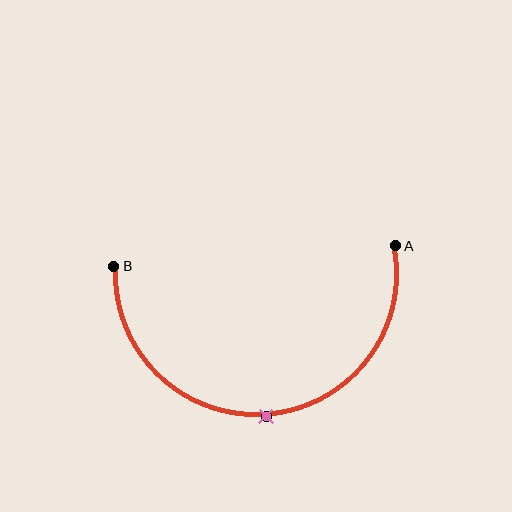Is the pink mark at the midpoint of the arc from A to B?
Yes. The pink mark lies on the arc at equal arc-length from both A and B — it is the arc midpoint.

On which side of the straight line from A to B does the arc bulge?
The arc bulges below the straight line connecting A and B.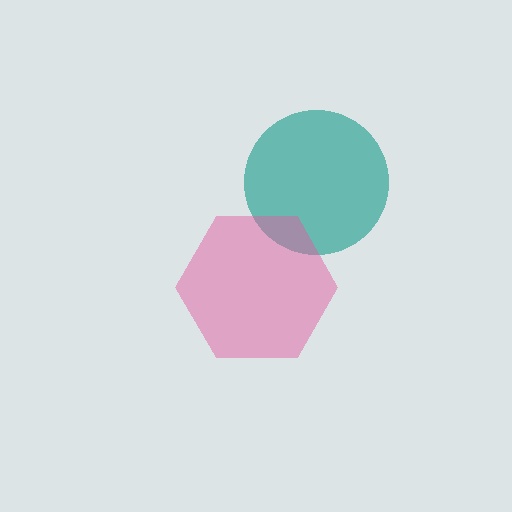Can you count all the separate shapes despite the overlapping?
Yes, there are 2 separate shapes.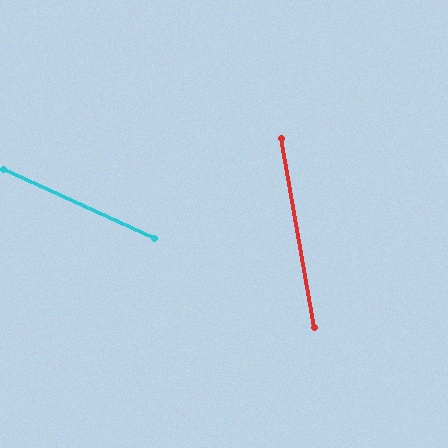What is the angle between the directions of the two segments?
Approximately 56 degrees.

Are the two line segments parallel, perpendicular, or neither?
Neither parallel nor perpendicular — they differ by about 56°.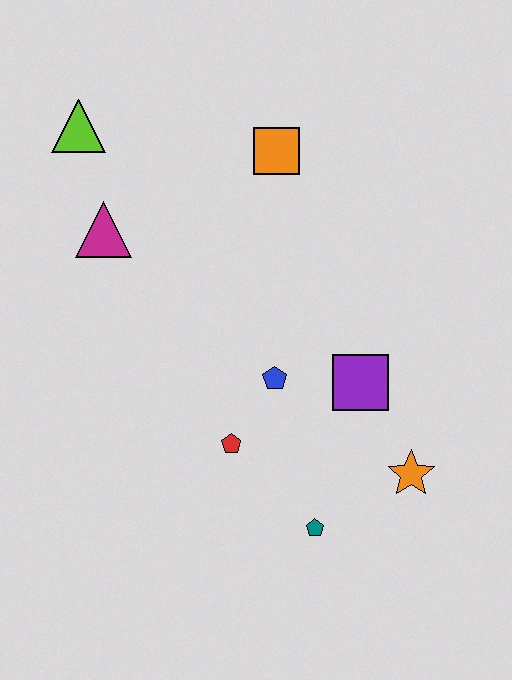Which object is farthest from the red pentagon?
The lime triangle is farthest from the red pentagon.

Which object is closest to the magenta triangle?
The lime triangle is closest to the magenta triangle.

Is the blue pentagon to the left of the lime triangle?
No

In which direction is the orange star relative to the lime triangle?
The orange star is below the lime triangle.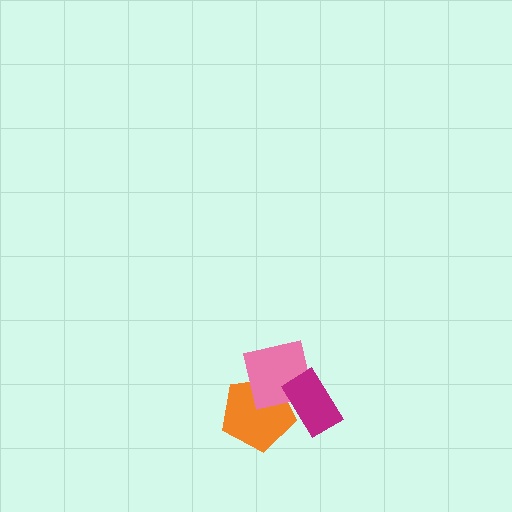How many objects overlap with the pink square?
2 objects overlap with the pink square.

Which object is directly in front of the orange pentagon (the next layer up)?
The pink square is directly in front of the orange pentagon.